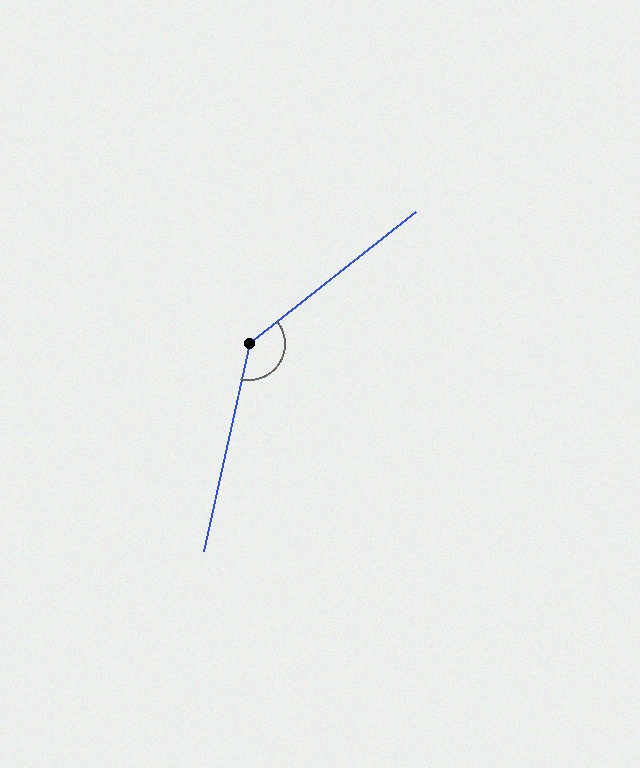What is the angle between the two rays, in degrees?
Approximately 141 degrees.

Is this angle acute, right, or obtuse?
It is obtuse.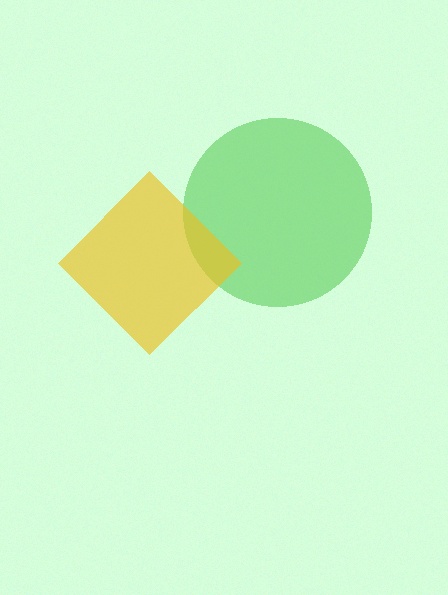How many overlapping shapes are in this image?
There are 2 overlapping shapes in the image.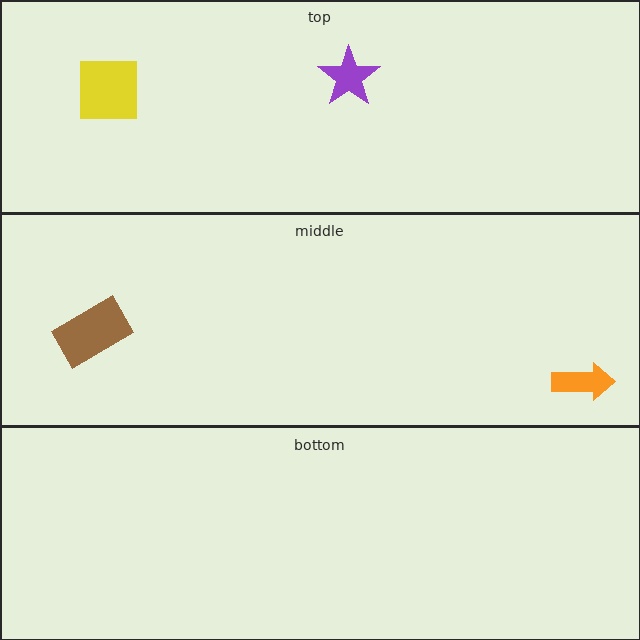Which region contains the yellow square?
The top region.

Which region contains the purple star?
The top region.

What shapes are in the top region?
The yellow square, the purple star.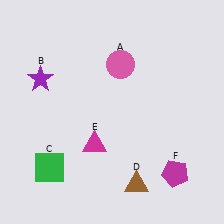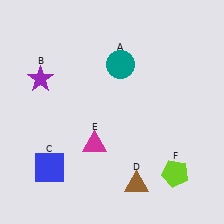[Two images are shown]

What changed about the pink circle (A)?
In Image 1, A is pink. In Image 2, it changed to teal.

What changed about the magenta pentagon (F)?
In Image 1, F is magenta. In Image 2, it changed to lime.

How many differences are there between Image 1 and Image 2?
There are 3 differences between the two images.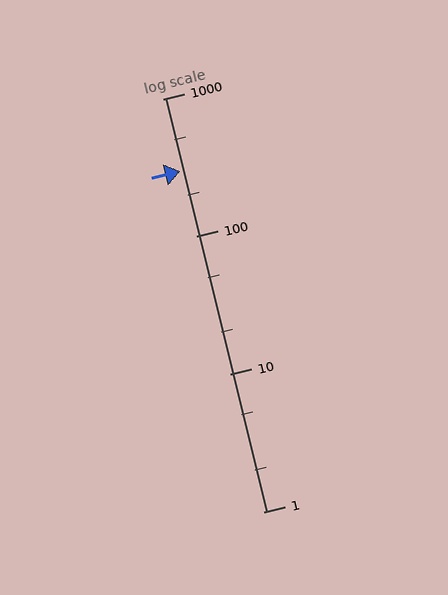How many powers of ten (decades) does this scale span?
The scale spans 3 decades, from 1 to 1000.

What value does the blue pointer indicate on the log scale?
The pointer indicates approximately 300.